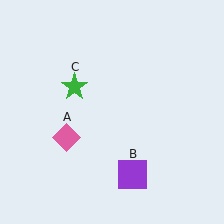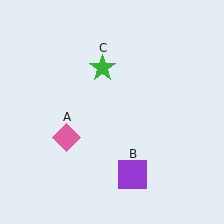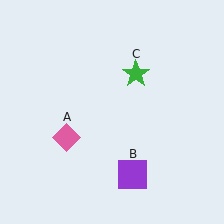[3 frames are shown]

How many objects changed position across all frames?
1 object changed position: green star (object C).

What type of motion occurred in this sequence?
The green star (object C) rotated clockwise around the center of the scene.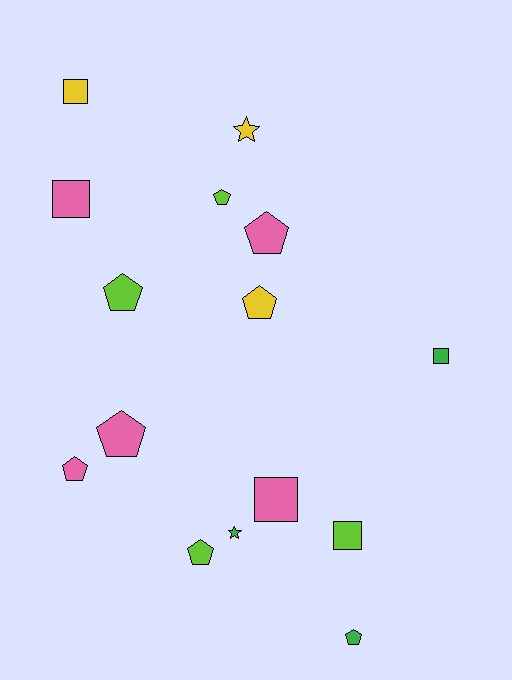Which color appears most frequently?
Pink, with 5 objects.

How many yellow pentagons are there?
There is 1 yellow pentagon.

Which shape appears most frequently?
Pentagon, with 8 objects.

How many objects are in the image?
There are 15 objects.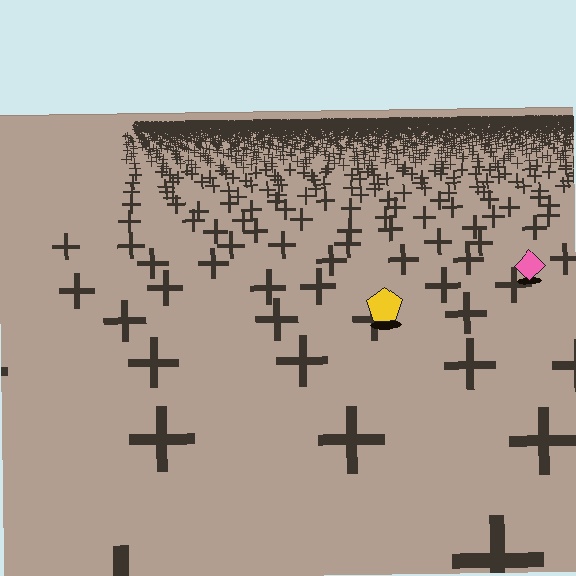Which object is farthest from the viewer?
The pink diamond is farthest from the viewer. It appears smaller and the ground texture around it is denser.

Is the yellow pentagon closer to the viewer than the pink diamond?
Yes. The yellow pentagon is closer — you can tell from the texture gradient: the ground texture is coarser near it.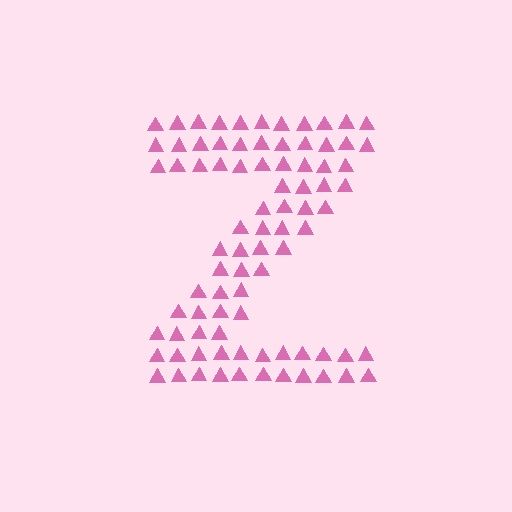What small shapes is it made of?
It is made of small triangles.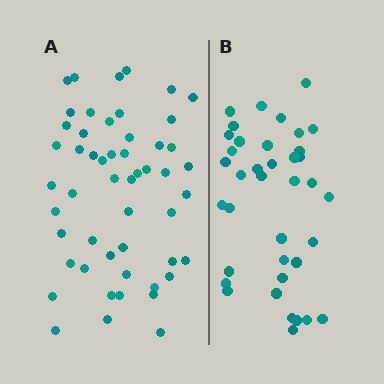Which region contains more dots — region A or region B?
Region A (the left region) has more dots.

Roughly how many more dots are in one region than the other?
Region A has approximately 15 more dots than region B.